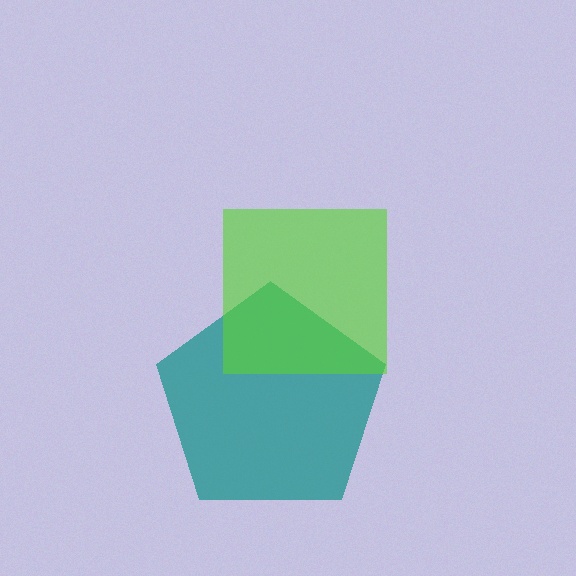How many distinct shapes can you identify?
There are 2 distinct shapes: a teal pentagon, a lime square.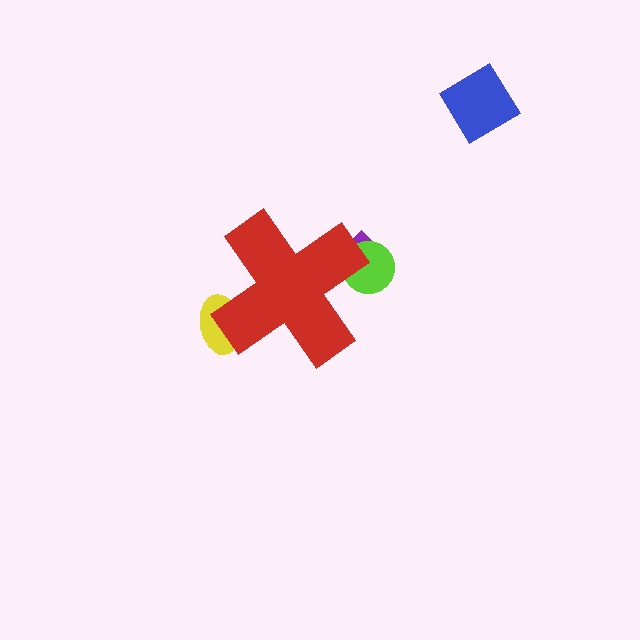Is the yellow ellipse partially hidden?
Yes, the yellow ellipse is partially hidden behind the red cross.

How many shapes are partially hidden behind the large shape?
3 shapes are partially hidden.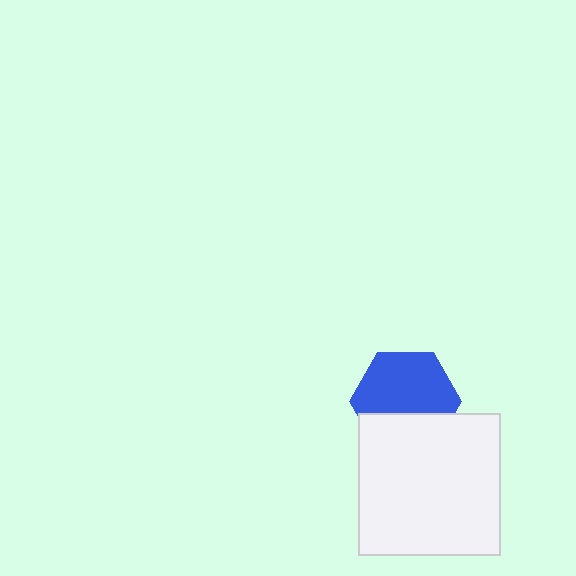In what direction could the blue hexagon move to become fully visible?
The blue hexagon could move up. That would shift it out from behind the white square entirely.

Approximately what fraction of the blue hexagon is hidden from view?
Roughly 34% of the blue hexagon is hidden behind the white square.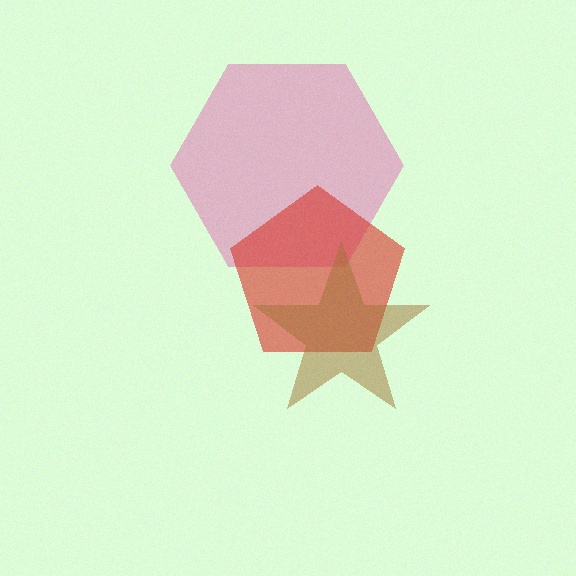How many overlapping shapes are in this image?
There are 3 overlapping shapes in the image.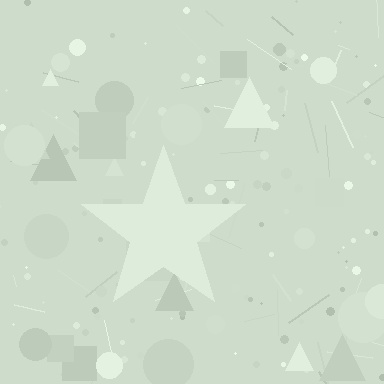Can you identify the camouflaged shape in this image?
The camouflaged shape is a star.